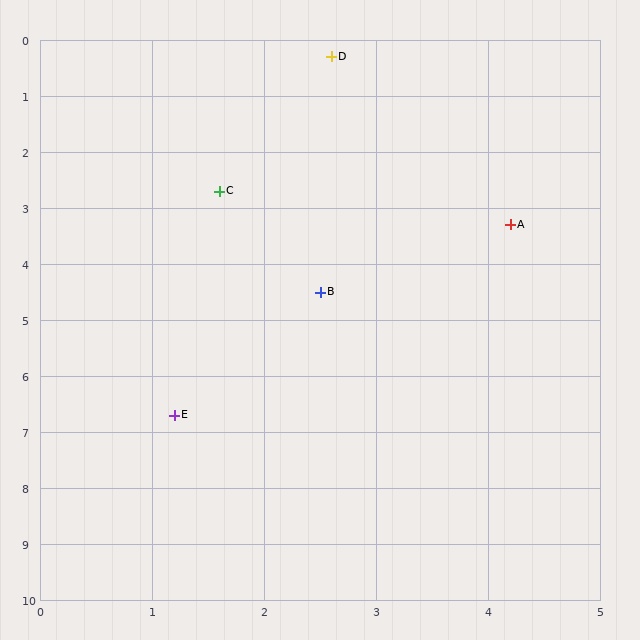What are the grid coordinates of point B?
Point B is at approximately (2.5, 4.5).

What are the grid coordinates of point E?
Point E is at approximately (1.2, 6.7).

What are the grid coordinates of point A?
Point A is at approximately (4.2, 3.3).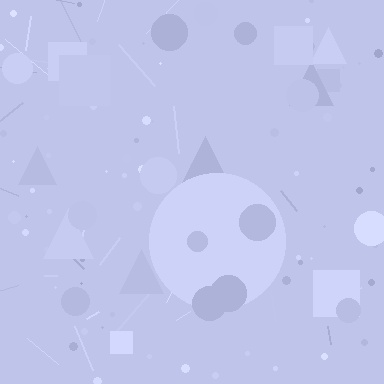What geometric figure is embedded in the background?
A circle is embedded in the background.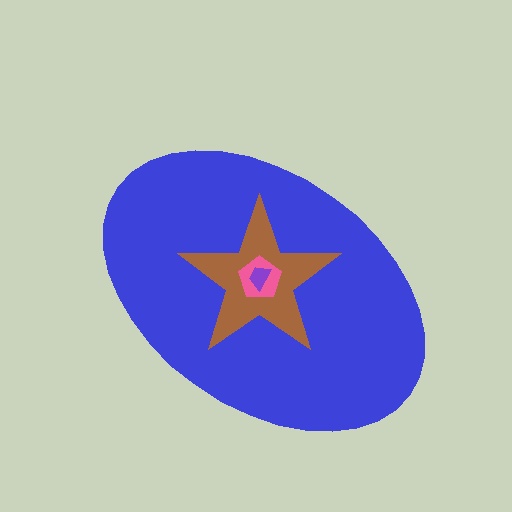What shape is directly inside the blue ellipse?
The brown star.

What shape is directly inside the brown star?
The pink pentagon.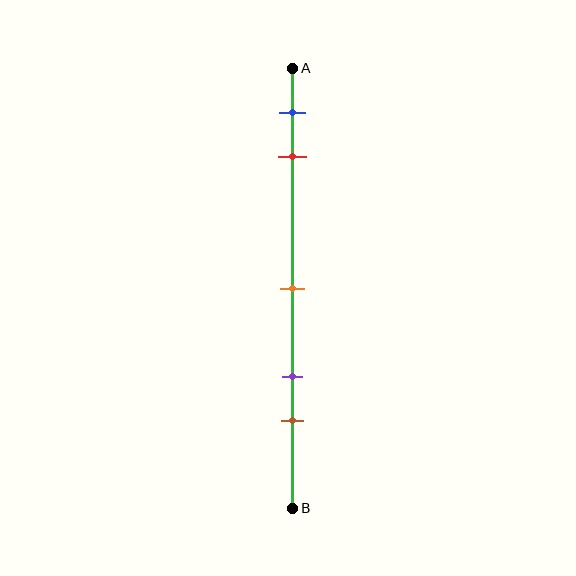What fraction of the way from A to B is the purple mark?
The purple mark is approximately 70% (0.7) of the way from A to B.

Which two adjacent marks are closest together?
The blue and red marks are the closest adjacent pair.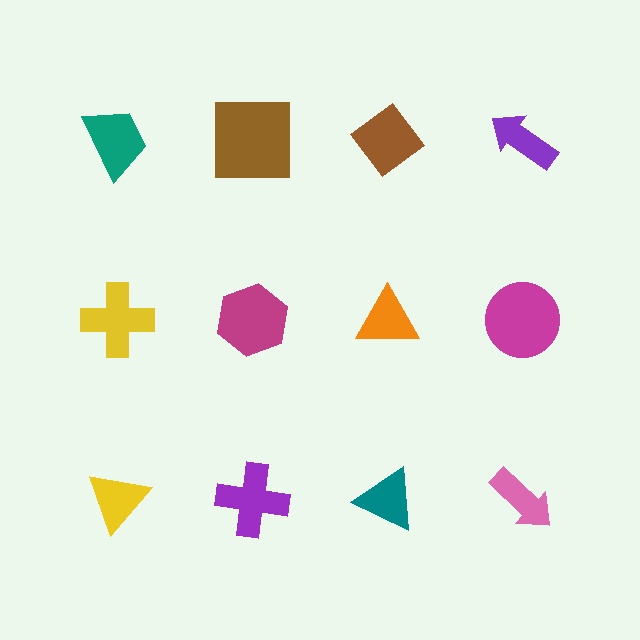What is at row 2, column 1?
A yellow cross.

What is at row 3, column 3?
A teal triangle.